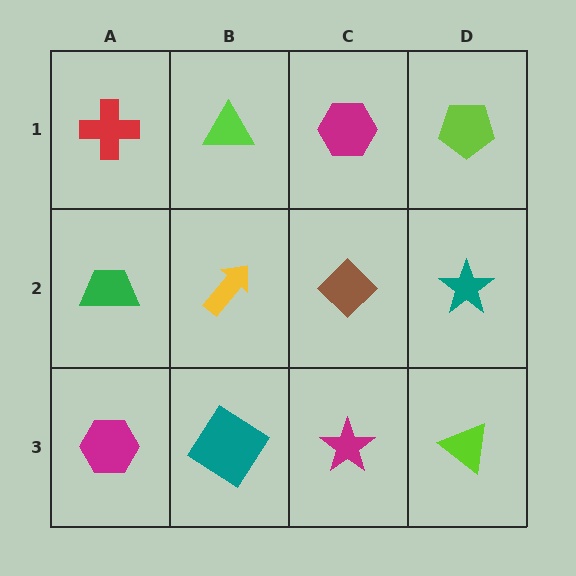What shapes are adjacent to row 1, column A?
A green trapezoid (row 2, column A), a lime triangle (row 1, column B).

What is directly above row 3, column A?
A green trapezoid.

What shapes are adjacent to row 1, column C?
A brown diamond (row 2, column C), a lime triangle (row 1, column B), a lime pentagon (row 1, column D).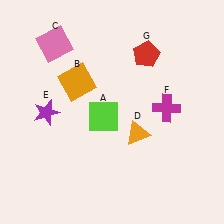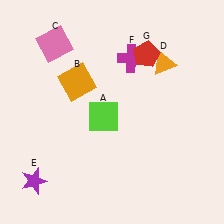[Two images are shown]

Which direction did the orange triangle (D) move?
The orange triangle (D) moved up.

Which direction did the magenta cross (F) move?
The magenta cross (F) moved up.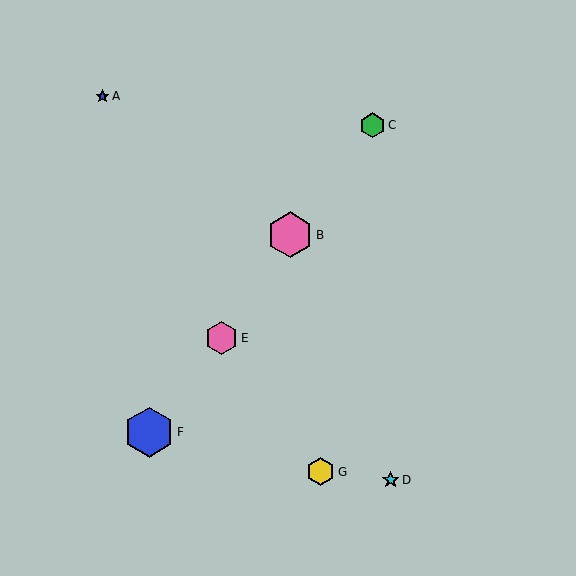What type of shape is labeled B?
Shape B is a pink hexagon.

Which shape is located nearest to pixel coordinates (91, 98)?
The blue star (labeled A) at (103, 96) is nearest to that location.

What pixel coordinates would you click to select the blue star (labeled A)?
Click at (103, 96) to select the blue star A.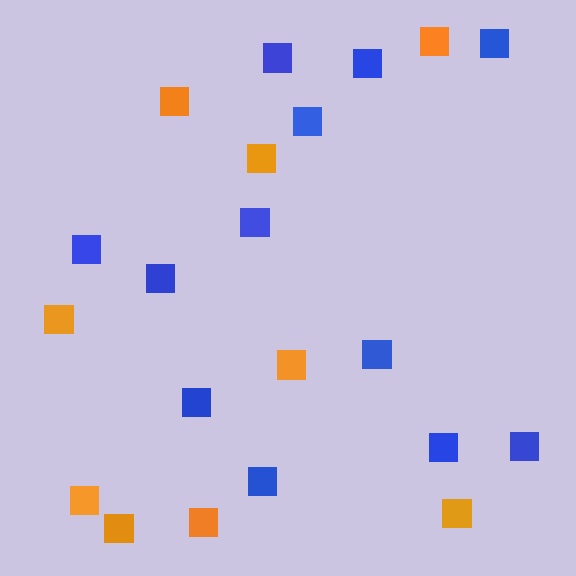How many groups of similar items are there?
There are 2 groups: one group of blue squares (12) and one group of orange squares (9).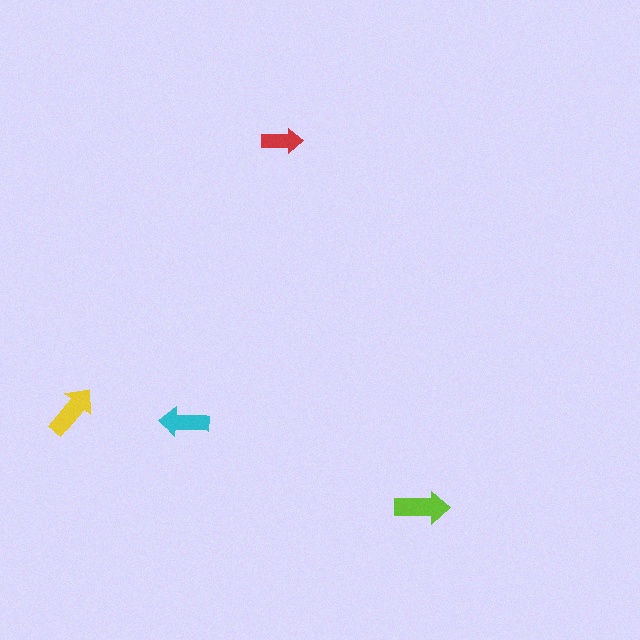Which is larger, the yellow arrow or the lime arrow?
The lime one.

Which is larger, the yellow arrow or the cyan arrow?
The yellow one.